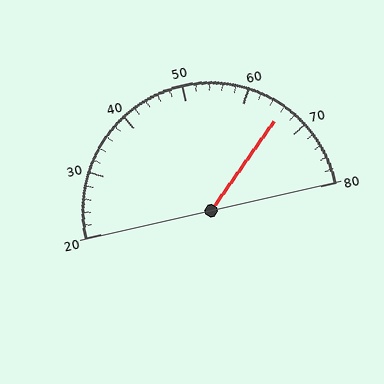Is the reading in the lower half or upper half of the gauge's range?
The reading is in the upper half of the range (20 to 80).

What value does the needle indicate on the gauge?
The needle indicates approximately 66.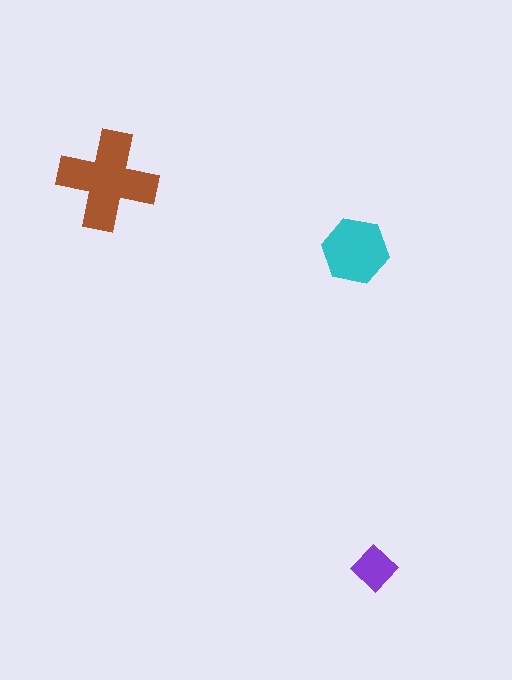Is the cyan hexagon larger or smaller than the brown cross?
Smaller.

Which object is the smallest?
The purple diamond.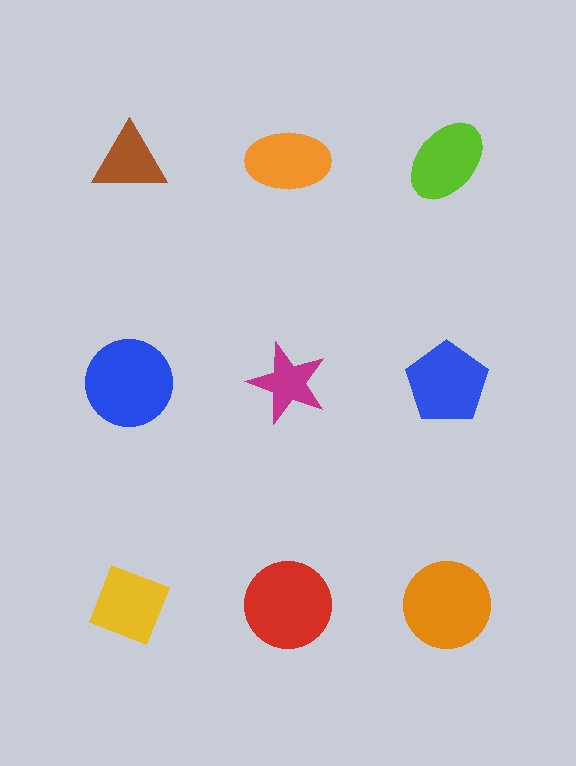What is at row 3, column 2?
A red circle.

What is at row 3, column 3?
An orange circle.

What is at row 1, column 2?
An orange ellipse.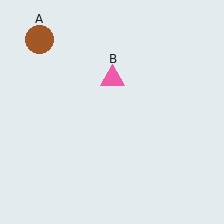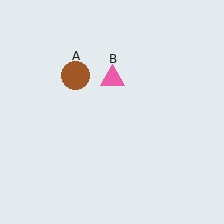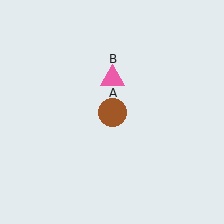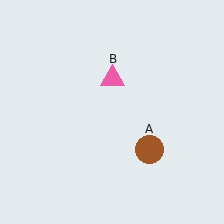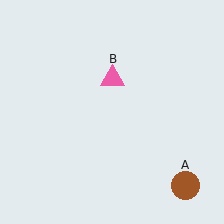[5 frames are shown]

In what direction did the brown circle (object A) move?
The brown circle (object A) moved down and to the right.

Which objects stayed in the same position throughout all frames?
Pink triangle (object B) remained stationary.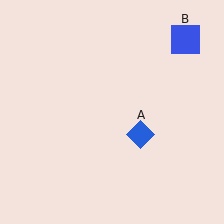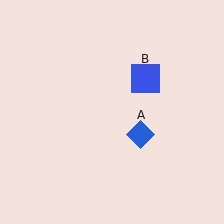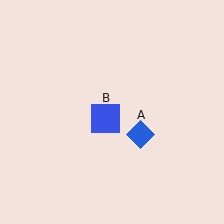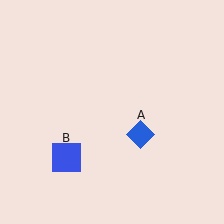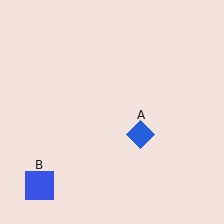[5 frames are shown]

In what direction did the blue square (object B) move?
The blue square (object B) moved down and to the left.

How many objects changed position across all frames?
1 object changed position: blue square (object B).